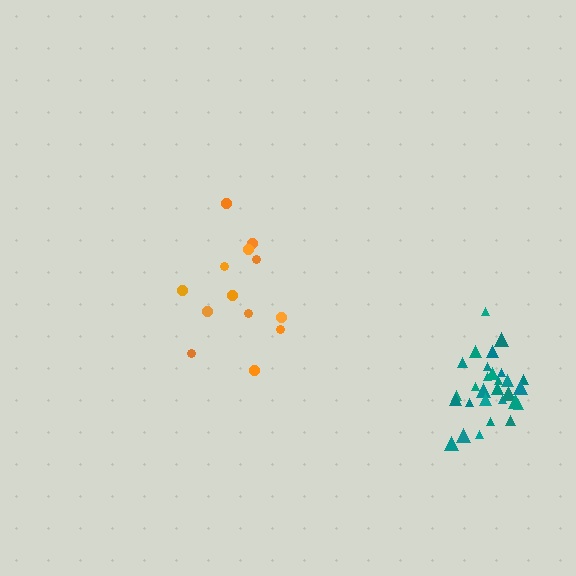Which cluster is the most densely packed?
Teal.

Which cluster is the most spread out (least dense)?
Orange.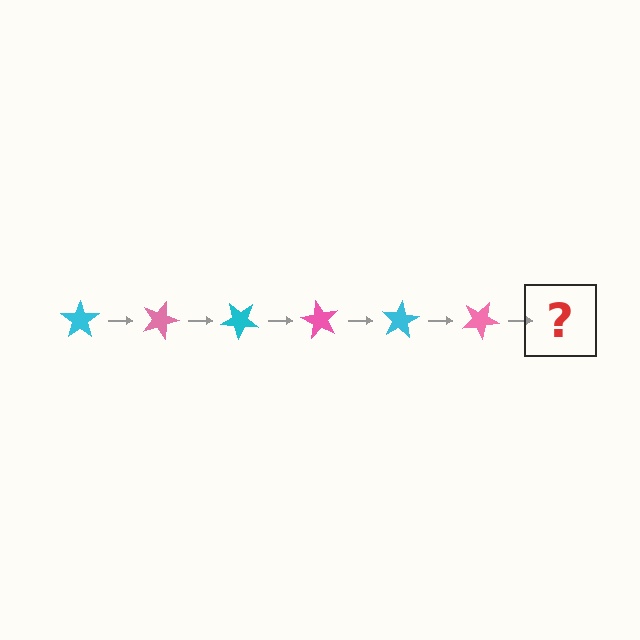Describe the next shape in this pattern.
It should be a cyan star, rotated 120 degrees from the start.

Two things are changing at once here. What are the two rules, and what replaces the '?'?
The two rules are that it rotates 20 degrees each step and the color cycles through cyan and pink. The '?' should be a cyan star, rotated 120 degrees from the start.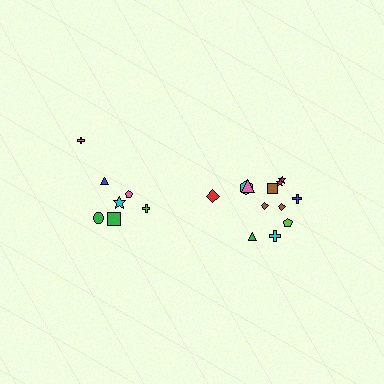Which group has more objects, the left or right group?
The right group.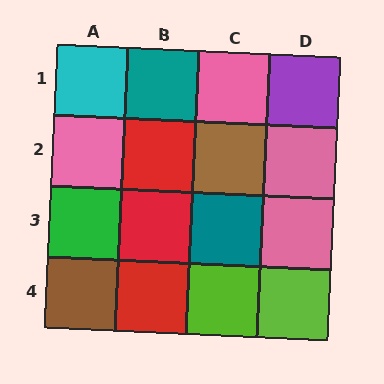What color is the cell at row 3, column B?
Red.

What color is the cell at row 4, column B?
Red.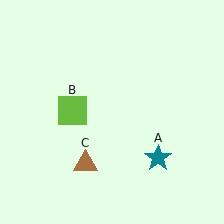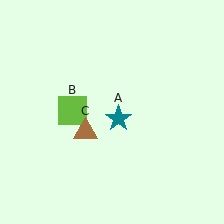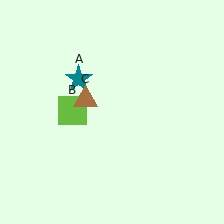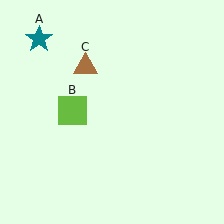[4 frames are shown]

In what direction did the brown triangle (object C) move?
The brown triangle (object C) moved up.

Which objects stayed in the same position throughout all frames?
Lime square (object B) remained stationary.